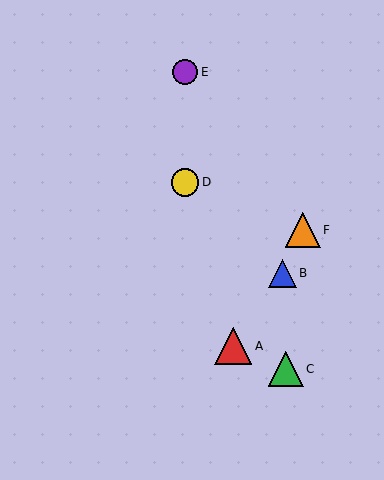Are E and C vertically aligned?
No, E is at x≈185 and C is at x≈286.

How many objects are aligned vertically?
2 objects (D, E) are aligned vertically.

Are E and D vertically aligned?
Yes, both are at x≈185.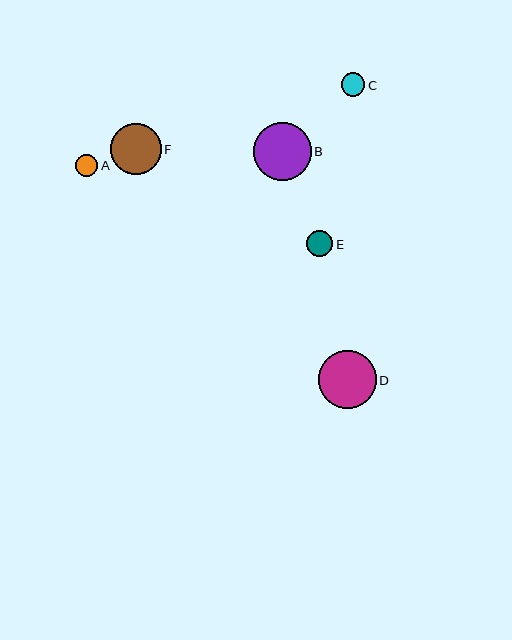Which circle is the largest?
Circle B is the largest with a size of approximately 58 pixels.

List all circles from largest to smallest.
From largest to smallest: B, D, F, E, C, A.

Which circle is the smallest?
Circle A is the smallest with a size of approximately 22 pixels.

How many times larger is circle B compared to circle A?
Circle B is approximately 2.7 times the size of circle A.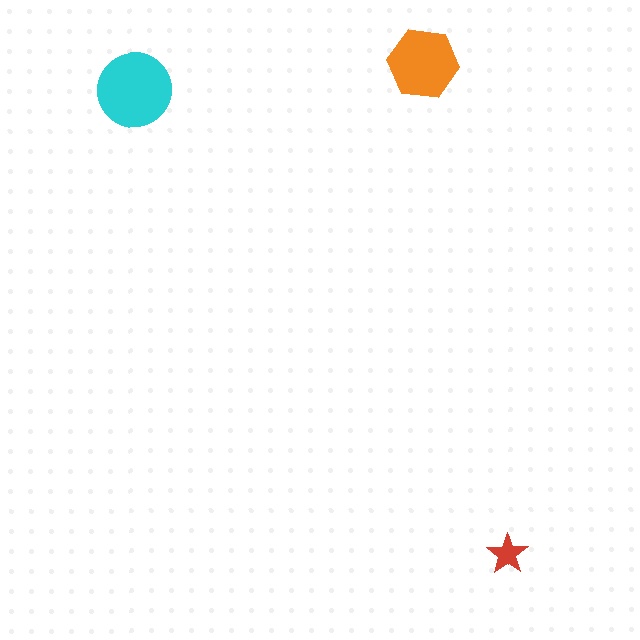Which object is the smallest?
The red star.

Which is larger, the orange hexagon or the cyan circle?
The cyan circle.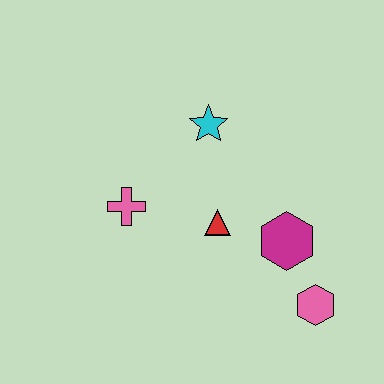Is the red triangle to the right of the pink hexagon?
No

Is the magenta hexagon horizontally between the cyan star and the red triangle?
No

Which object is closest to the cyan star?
The red triangle is closest to the cyan star.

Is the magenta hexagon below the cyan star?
Yes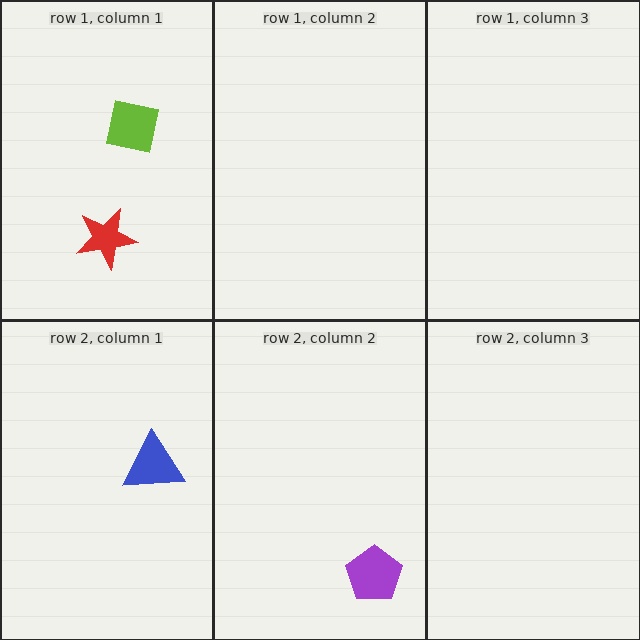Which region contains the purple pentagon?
The row 2, column 2 region.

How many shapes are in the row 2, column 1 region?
1.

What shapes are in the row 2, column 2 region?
The purple pentagon.